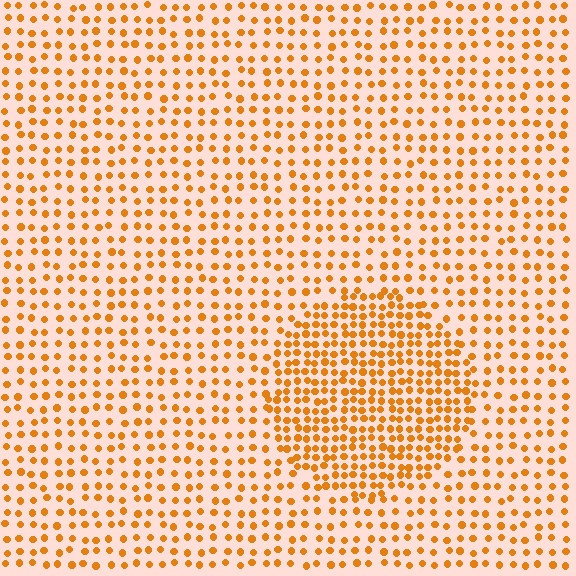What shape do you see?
I see a circle.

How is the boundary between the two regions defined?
The boundary is defined by a change in element density (approximately 1.9x ratio). All elements are the same color, size, and shape.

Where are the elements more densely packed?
The elements are more densely packed inside the circle boundary.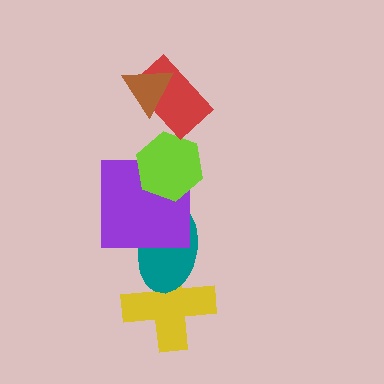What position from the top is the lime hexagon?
The lime hexagon is 3rd from the top.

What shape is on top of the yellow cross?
The teal ellipse is on top of the yellow cross.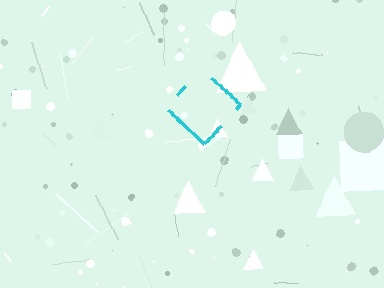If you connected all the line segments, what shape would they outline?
They would outline a diamond.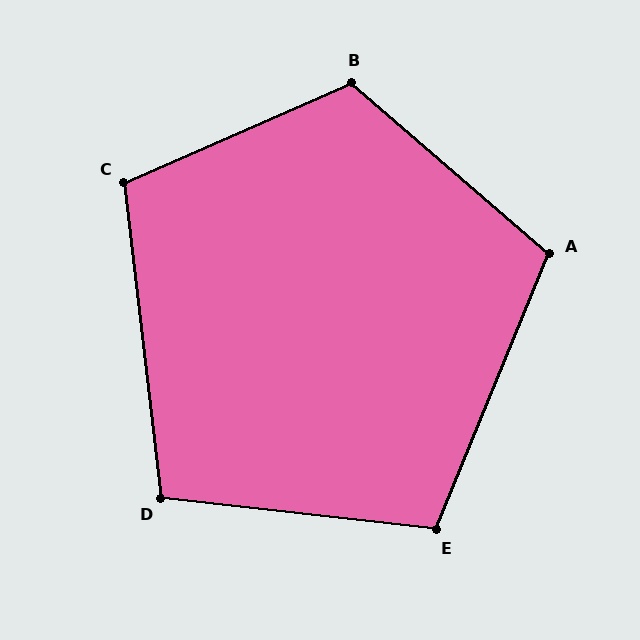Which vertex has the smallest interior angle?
D, at approximately 103 degrees.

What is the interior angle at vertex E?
Approximately 106 degrees (obtuse).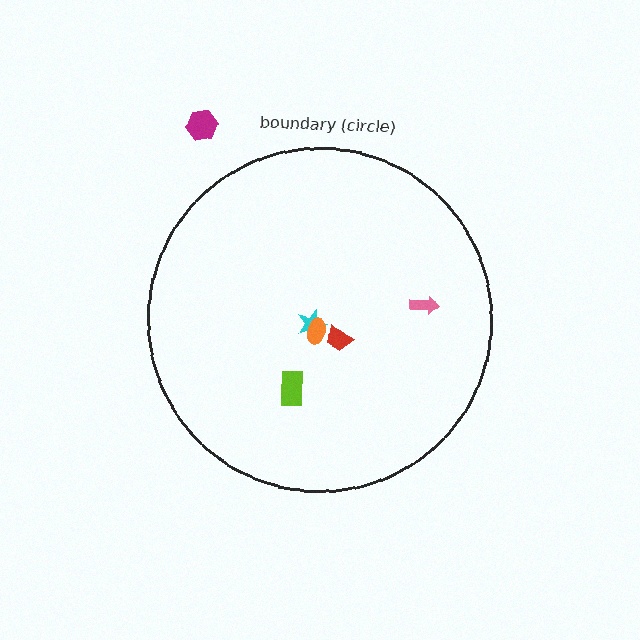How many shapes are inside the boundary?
5 inside, 1 outside.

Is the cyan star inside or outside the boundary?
Inside.